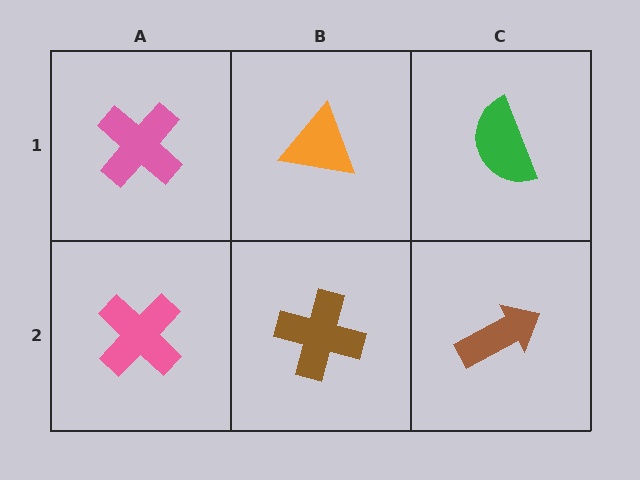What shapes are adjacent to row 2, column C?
A green semicircle (row 1, column C), a brown cross (row 2, column B).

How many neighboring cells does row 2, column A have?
2.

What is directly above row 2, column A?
A pink cross.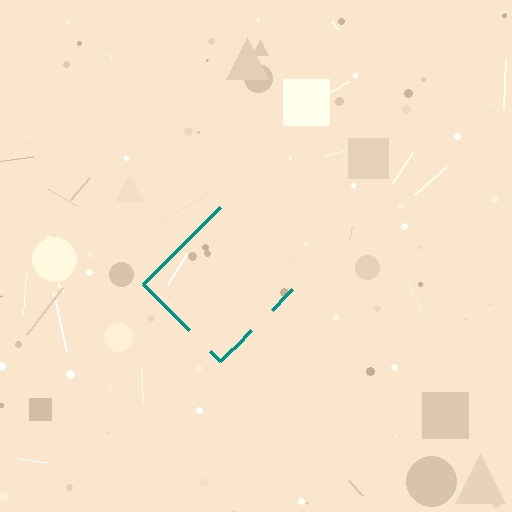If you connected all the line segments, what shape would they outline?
They would outline a diamond.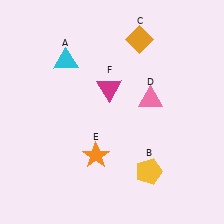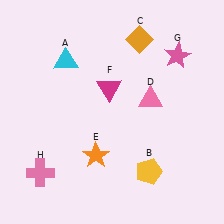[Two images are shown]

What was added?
A pink star (G), a pink cross (H) were added in Image 2.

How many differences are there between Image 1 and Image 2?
There are 2 differences between the two images.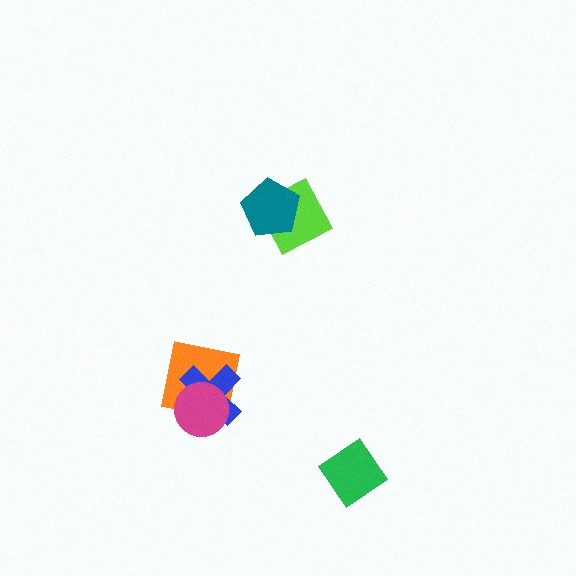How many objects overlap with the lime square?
1 object overlaps with the lime square.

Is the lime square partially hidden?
Yes, it is partially covered by another shape.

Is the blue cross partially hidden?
Yes, it is partially covered by another shape.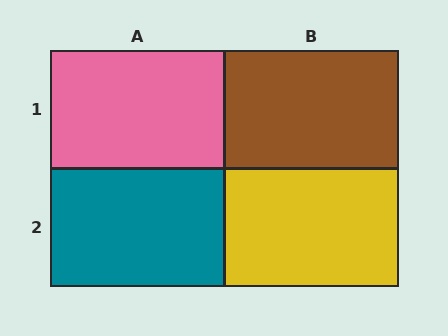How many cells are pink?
1 cell is pink.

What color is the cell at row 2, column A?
Teal.